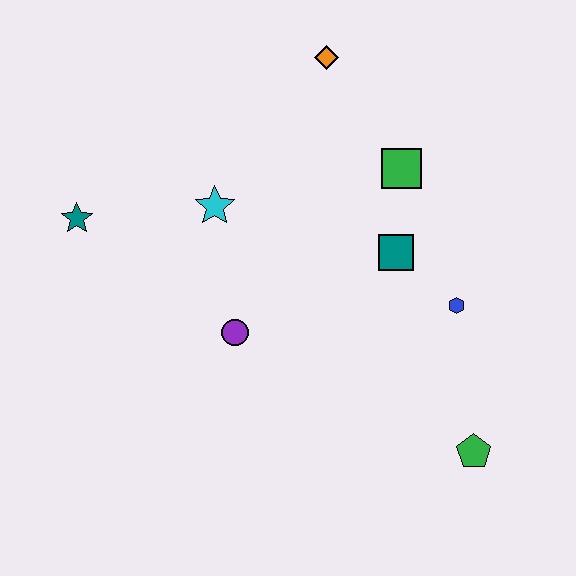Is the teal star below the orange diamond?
Yes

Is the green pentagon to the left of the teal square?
No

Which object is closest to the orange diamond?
The green square is closest to the orange diamond.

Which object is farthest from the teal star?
The green pentagon is farthest from the teal star.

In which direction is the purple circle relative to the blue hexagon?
The purple circle is to the left of the blue hexagon.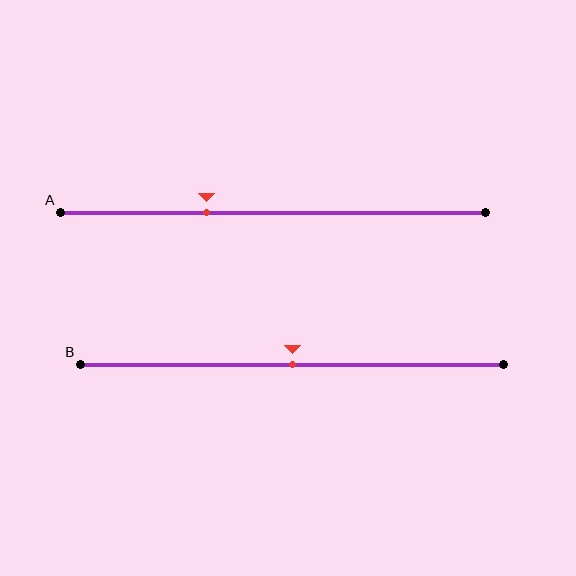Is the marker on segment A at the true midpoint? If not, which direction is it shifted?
No, the marker on segment A is shifted to the left by about 15% of the segment length.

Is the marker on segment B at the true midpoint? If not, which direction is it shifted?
Yes, the marker on segment B is at the true midpoint.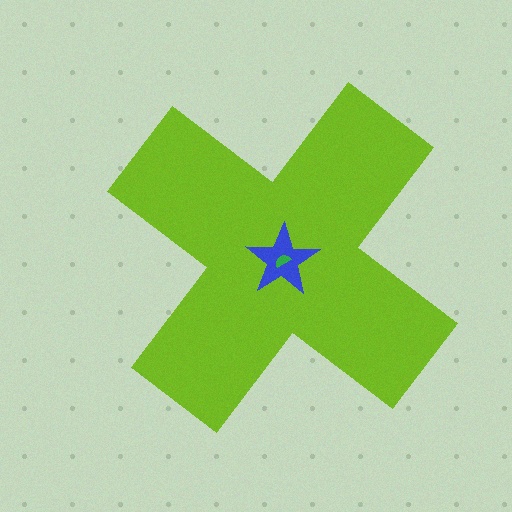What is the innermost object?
The green semicircle.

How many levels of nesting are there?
3.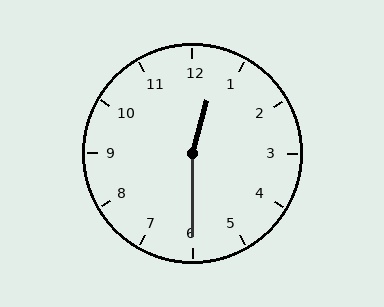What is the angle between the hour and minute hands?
Approximately 165 degrees.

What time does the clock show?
12:30.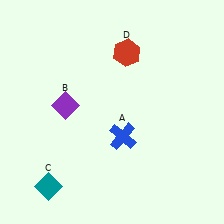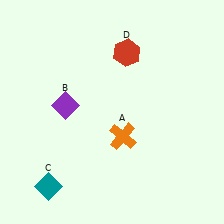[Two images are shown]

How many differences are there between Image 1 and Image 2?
There is 1 difference between the two images.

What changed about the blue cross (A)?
In Image 1, A is blue. In Image 2, it changed to orange.